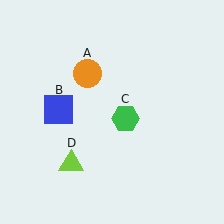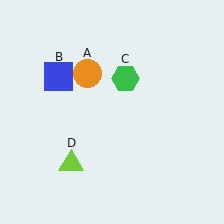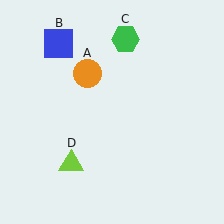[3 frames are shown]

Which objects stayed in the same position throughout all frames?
Orange circle (object A) and lime triangle (object D) remained stationary.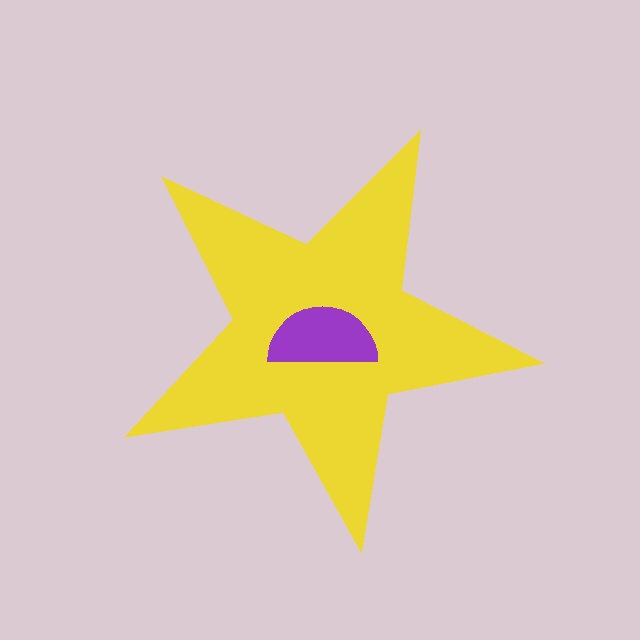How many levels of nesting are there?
2.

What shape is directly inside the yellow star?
The purple semicircle.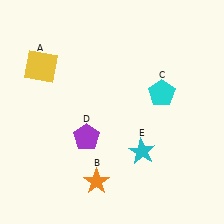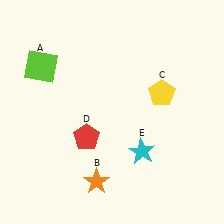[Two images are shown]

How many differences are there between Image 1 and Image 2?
There are 3 differences between the two images.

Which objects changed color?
A changed from yellow to lime. C changed from cyan to yellow. D changed from purple to red.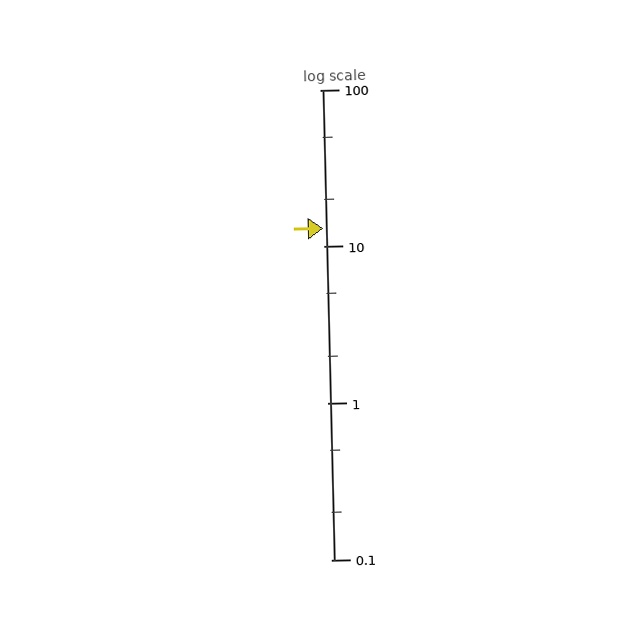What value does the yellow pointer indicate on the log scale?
The pointer indicates approximately 13.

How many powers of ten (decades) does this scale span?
The scale spans 3 decades, from 0.1 to 100.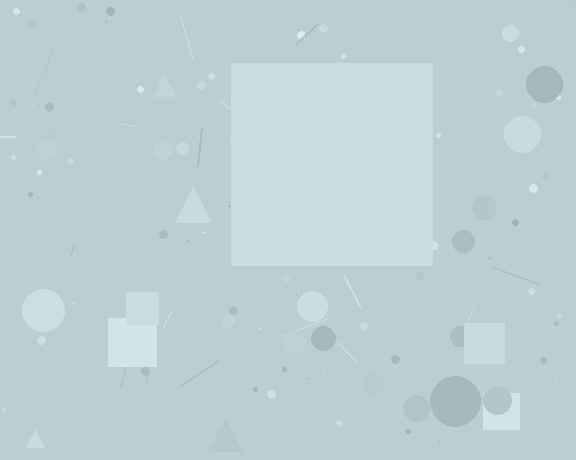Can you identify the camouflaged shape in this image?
The camouflaged shape is a square.